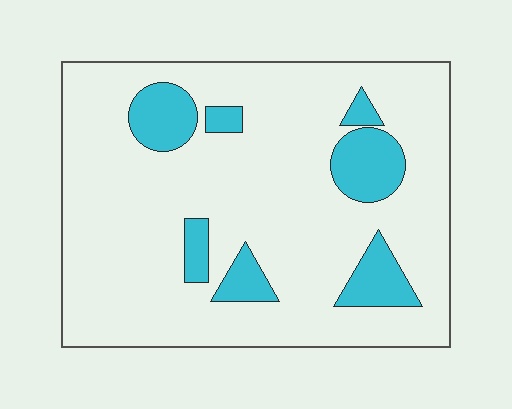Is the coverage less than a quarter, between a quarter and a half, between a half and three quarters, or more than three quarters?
Less than a quarter.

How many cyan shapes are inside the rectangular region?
7.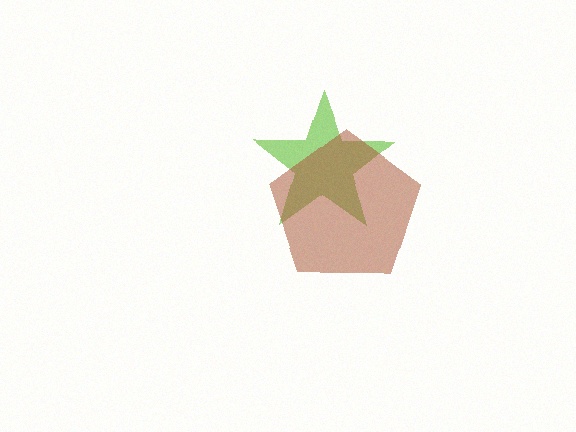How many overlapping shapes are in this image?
There are 2 overlapping shapes in the image.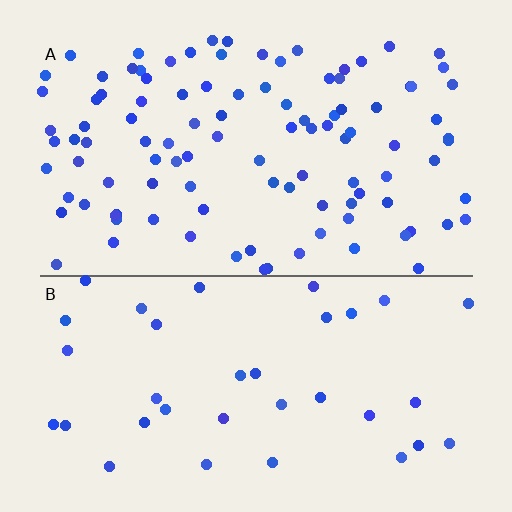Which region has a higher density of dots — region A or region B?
A (the top).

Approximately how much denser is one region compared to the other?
Approximately 2.9× — region A over region B.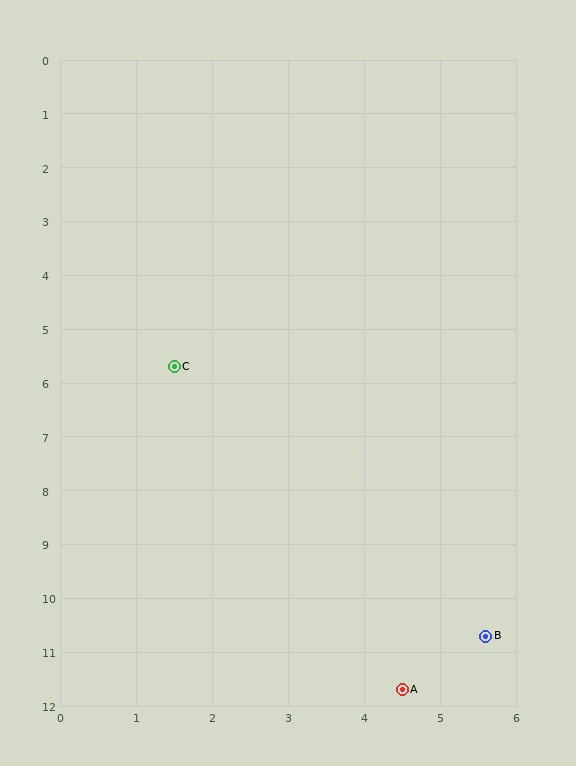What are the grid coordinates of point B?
Point B is at approximately (5.6, 10.7).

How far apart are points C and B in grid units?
Points C and B are about 6.5 grid units apart.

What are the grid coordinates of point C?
Point C is at approximately (1.5, 5.7).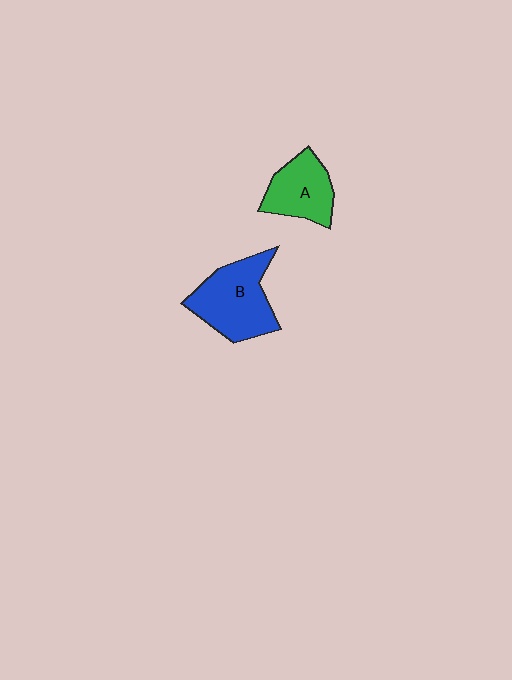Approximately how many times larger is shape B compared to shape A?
Approximately 1.4 times.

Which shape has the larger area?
Shape B (blue).